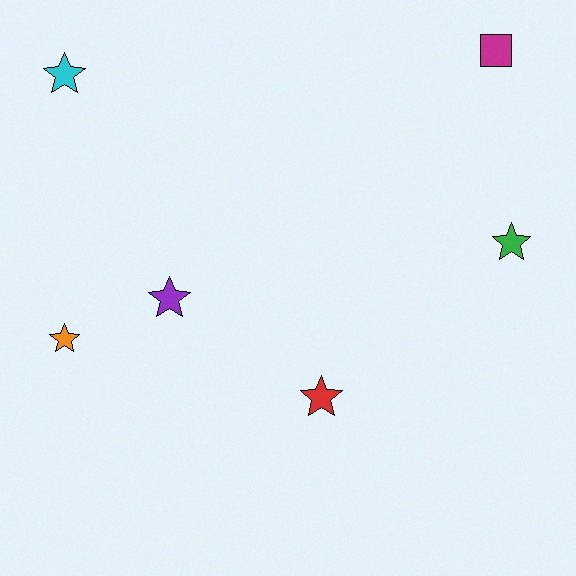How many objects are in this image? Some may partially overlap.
There are 6 objects.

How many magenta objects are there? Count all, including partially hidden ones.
There is 1 magenta object.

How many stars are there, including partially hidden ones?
There are 5 stars.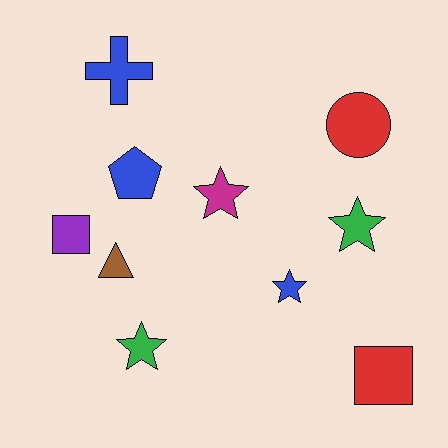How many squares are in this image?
There are 2 squares.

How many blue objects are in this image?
There are 3 blue objects.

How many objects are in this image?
There are 10 objects.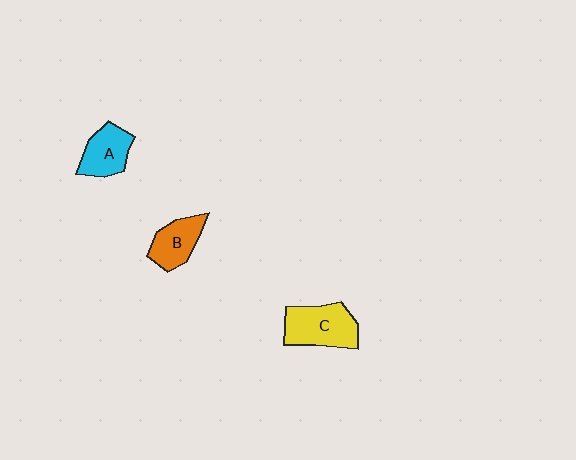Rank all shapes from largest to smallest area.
From largest to smallest: C (yellow), A (cyan), B (orange).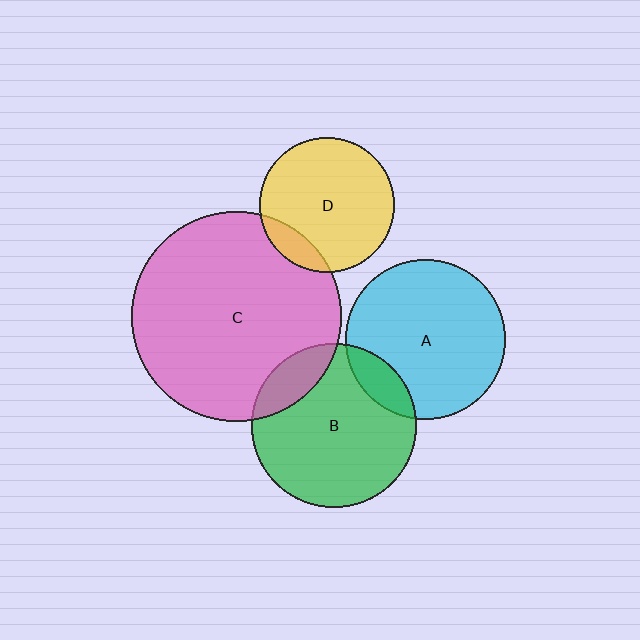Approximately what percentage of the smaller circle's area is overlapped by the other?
Approximately 15%.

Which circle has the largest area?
Circle C (pink).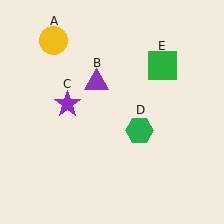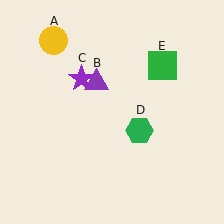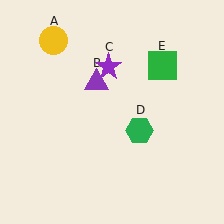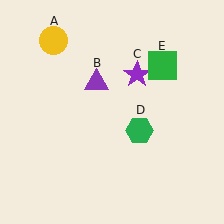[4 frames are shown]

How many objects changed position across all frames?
1 object changed position: purple star (object C).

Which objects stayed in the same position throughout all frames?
Yellow circle (object A) and purple triangle (object B) and green hexagon (object D) and green square (object E) remained stationary.